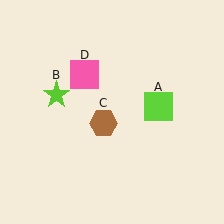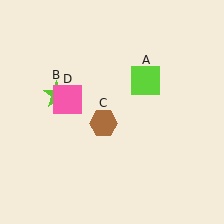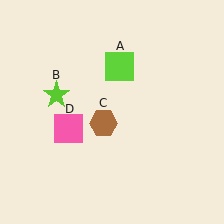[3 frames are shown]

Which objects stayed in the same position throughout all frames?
Lime star (object B) and brown hexagon (object C) remained stationary.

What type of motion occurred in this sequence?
The lime square (object A), pink square (object D) rotated counterclockwise around the center of the scene.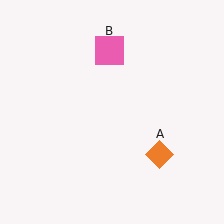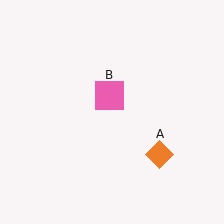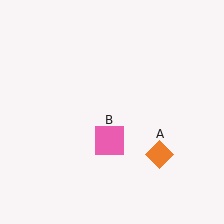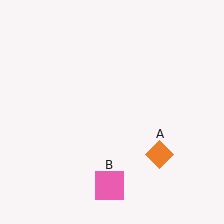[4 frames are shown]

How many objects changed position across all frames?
1 object changed position: pink square (object B).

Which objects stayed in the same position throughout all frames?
Orange diamond (object A) remained stationary.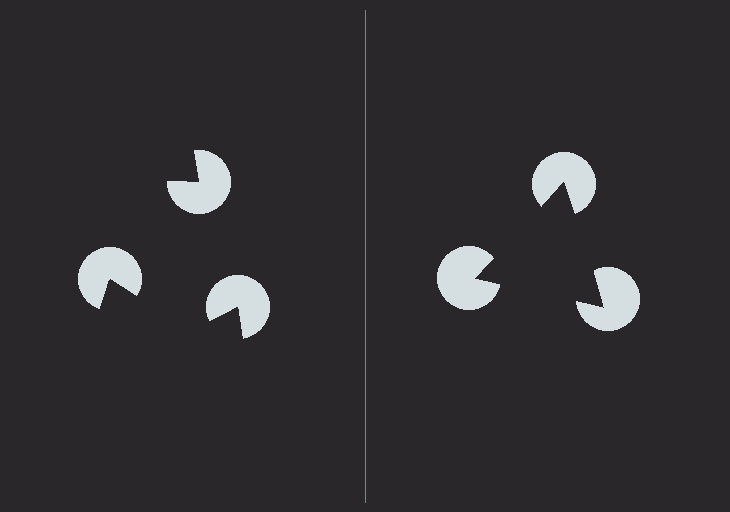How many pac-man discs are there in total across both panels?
6 — 3 on each side.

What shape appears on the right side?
An illusory triangle.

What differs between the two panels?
The pac-man discs are positioned identically on both sides; only the wedge orientations differ. On the right they align to a triangle; on the left they are misaligned.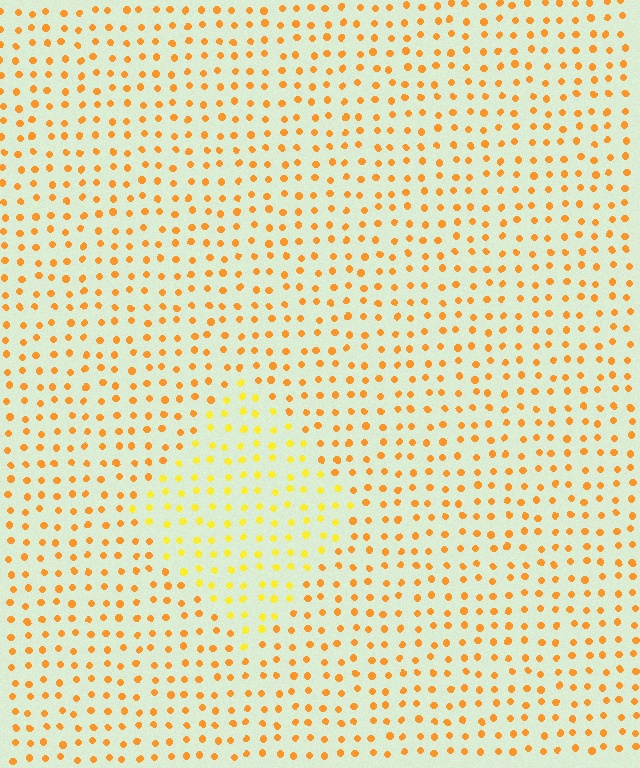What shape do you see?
I see a diamond.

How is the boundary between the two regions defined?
The boundary is defined purely by a slight shift in hue (about 25 degrees). Spacing, size, and orientation are identical on both sides.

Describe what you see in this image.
The image is filled with small orange elements in a uniform arrangement. A diamond-shaped region is visible where the elements are tinted to a slightly different hue, forming a subtle color boundary.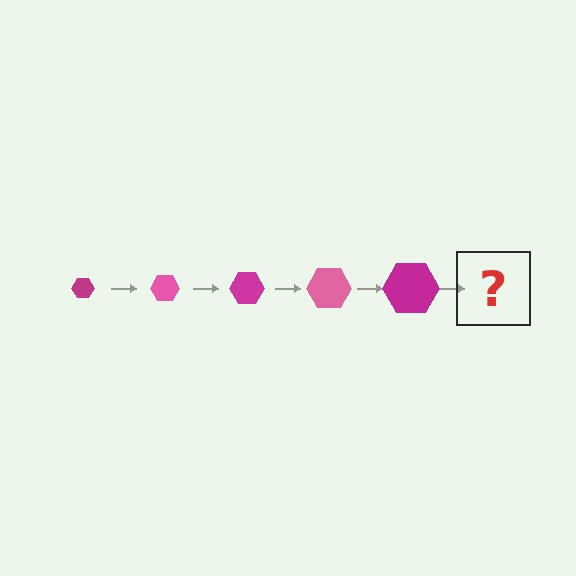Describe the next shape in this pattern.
It should be a pink hexagon, larger than the previous one.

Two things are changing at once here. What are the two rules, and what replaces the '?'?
The two rules are that the hexagon grows larger each step and the color cycles through magenta and pink. The '?' should be a pink hexagon, larger than the previous one.